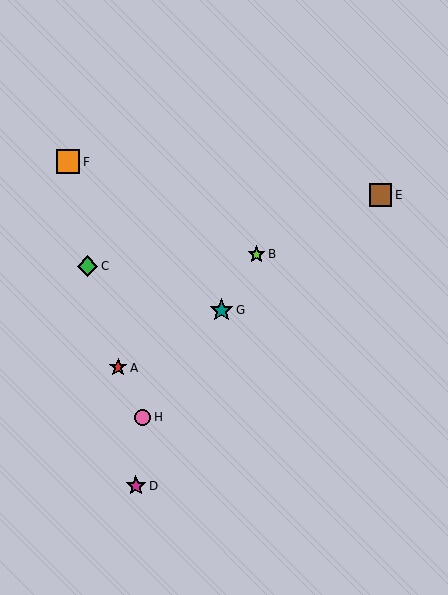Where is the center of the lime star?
The center of the lime star is at (256, 254).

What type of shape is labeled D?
Shape D is a magenta star.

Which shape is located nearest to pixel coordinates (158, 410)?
The pink circle (labeled H) at (143, 417) is nearest to that location.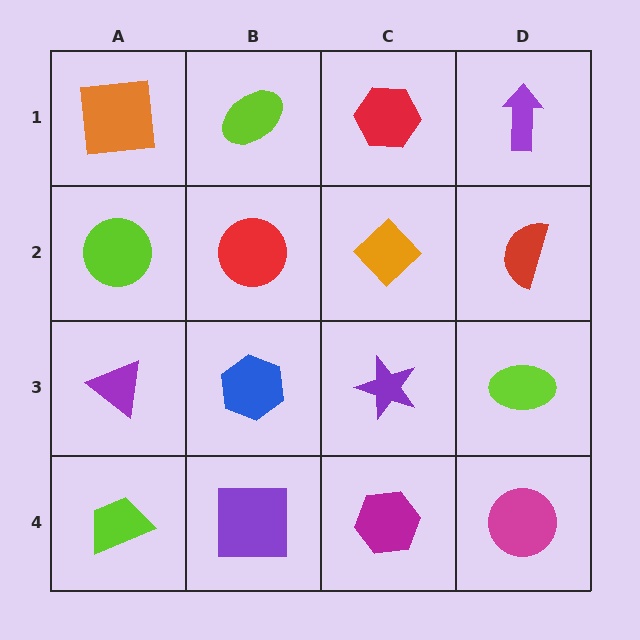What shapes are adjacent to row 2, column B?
A lime ellipse (row 1, column B), a blue hexagon (row 3, column B), a lime circle (row 2, column A), an orange diamond (row 2, column C).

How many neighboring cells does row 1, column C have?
3.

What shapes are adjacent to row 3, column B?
A red circle (row 2, column B), a purple square (row 4, column B), a purple triangle (row 3, column A), a purple star (row 3, column C).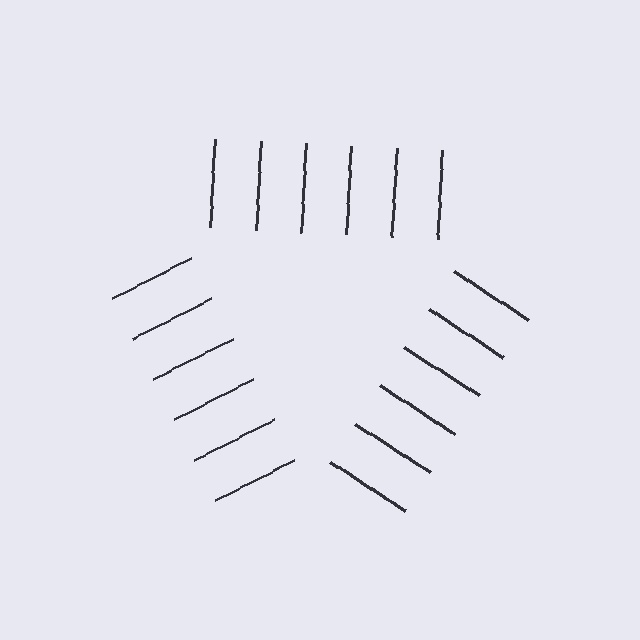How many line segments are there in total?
18 — 6 along each of the 3 edges.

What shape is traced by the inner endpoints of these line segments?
An illusory triangle — the line segments terminate on its edges but no continuous stroke is drawn.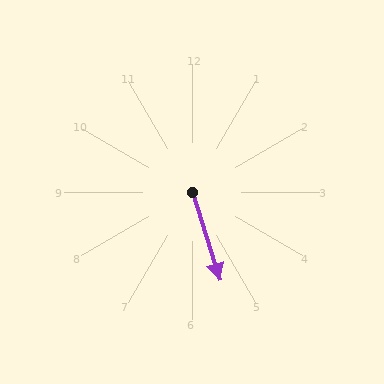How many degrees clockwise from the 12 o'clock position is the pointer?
Approximately 162 degrees.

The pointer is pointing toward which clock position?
Roughly 5 o'clock.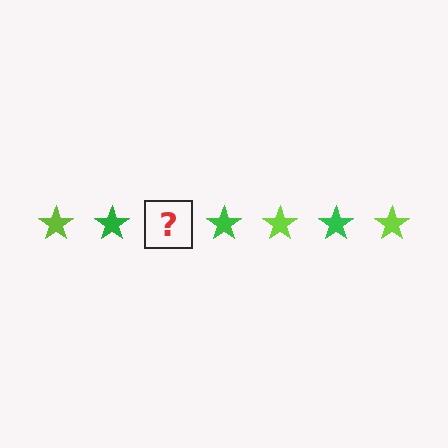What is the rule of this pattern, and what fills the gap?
The rule is that the pattern cycles through lime, green stars. The gap should be filled with a lime star.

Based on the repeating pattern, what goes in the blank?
The blank should be a lime star.